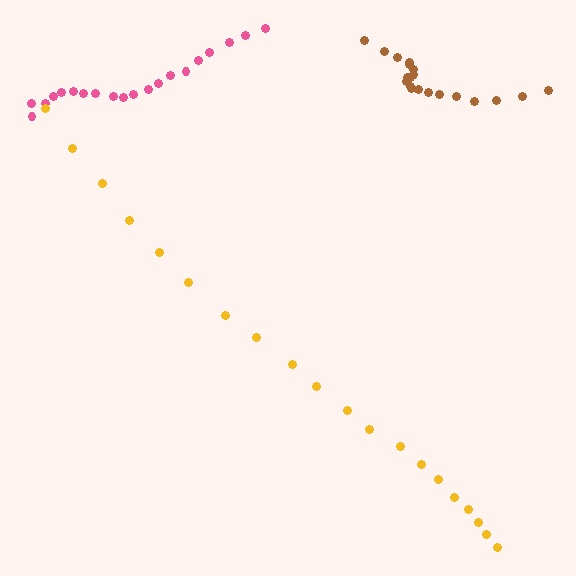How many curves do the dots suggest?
There are 3 distinct paths.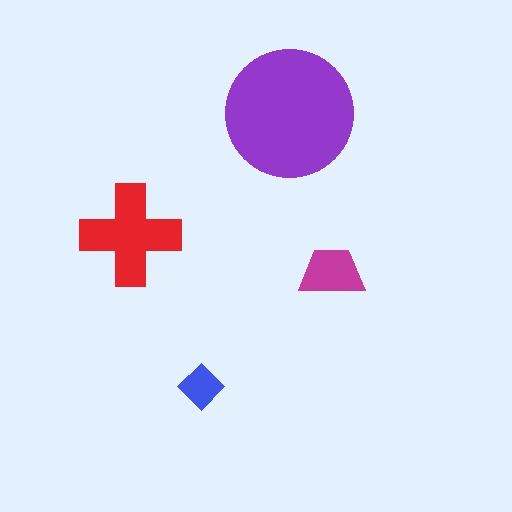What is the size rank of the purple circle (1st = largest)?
1st.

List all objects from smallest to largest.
The blue diamond, the magenta trapezoid, the red cross, the purple circle.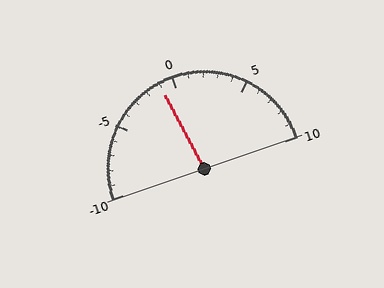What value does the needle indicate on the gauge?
The needle indicates approximately -1.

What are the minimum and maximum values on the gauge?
The gauge ranges from -10 to 10.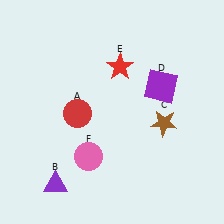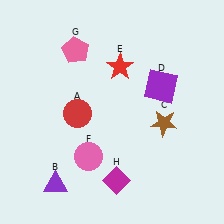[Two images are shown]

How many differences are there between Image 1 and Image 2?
There are 2 differences between the two images.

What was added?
A pink pentagon (G), a magenta diamond (H) were added in Image 2.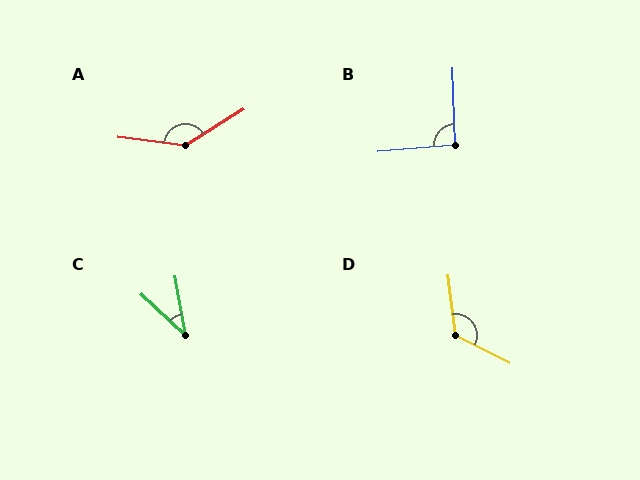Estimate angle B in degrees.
Approximately 93 degrees.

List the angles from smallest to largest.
C (38°), B (93°), D (124°), A (141°).